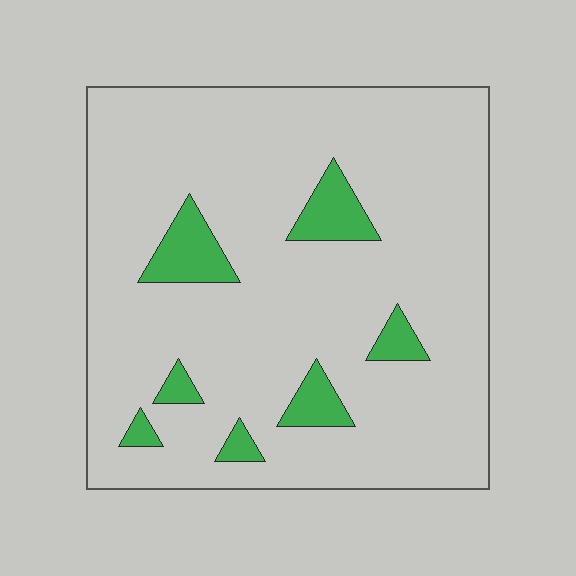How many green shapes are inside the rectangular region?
7.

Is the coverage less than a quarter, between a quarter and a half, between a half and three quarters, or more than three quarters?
Less than a quarter.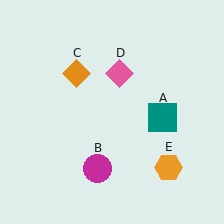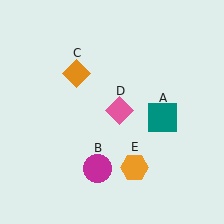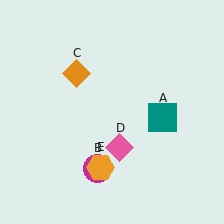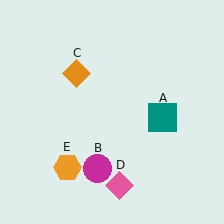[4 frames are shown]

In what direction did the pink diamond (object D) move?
The pink diamond (object D) moved down.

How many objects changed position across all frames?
2 objects changed position: pink diamond (object D), orange hexagon (object E).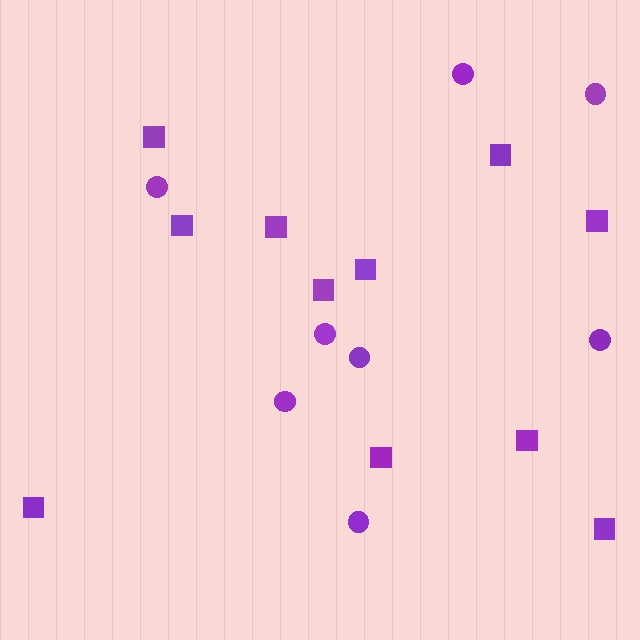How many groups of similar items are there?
There are 2 groups: one group of squares (11) and one group of circles (8).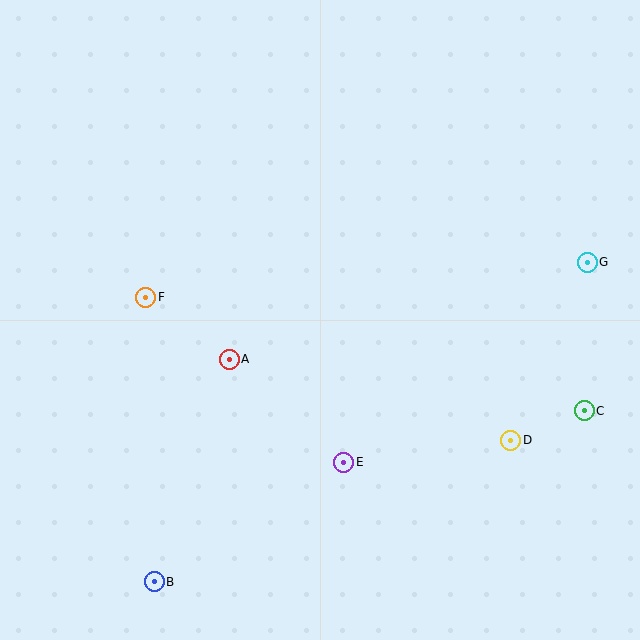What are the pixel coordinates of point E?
Point E is at (344, 462).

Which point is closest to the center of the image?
Point A at (229, 359) is closest to the center.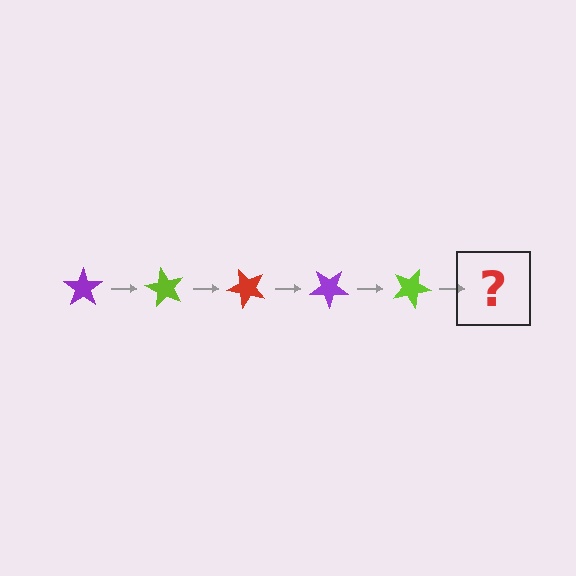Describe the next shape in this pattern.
It should be a red star, rotated 300 degrees from the start.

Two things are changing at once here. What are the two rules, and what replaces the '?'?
The two rules are that it rotates 60 degrees each step and the color cycles through purple, lime, and red. The '?' should be a red star, rotated 300 degrees from the start.